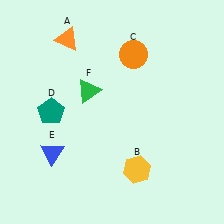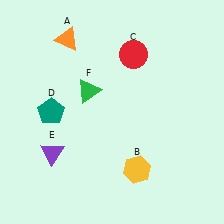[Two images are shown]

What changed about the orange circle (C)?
In Image 1, C is orange. In Image 2, it changed to red.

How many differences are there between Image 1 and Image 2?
There are 2 differences between the two images.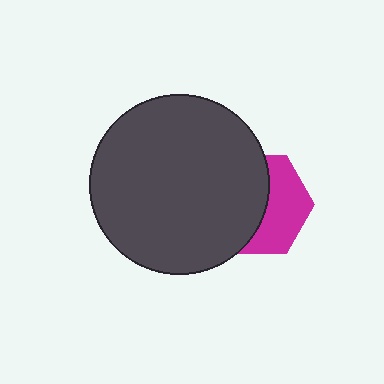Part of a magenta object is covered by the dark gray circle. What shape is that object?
It is a hexagon.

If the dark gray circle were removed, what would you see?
You would see the complete magenta hexagon.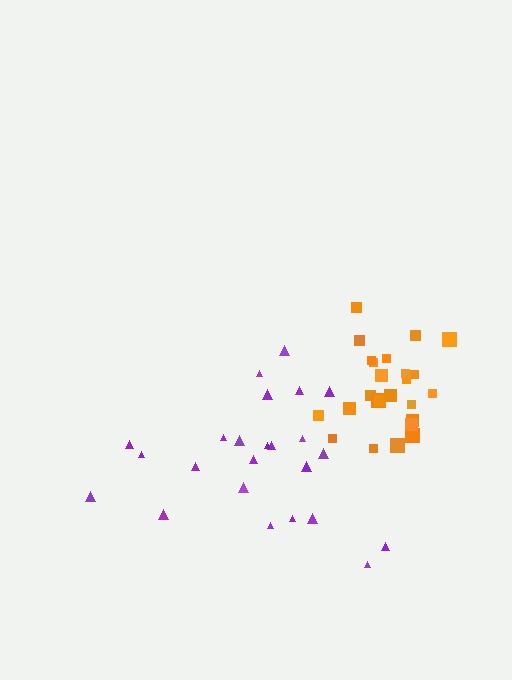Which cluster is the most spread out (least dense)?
Purple.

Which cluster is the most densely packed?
Orange.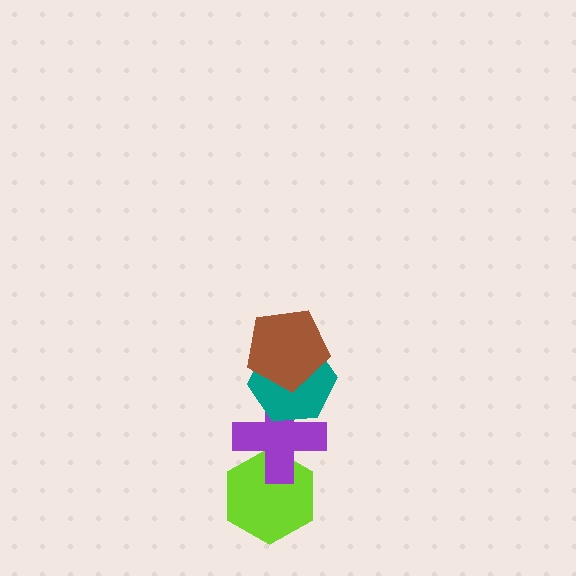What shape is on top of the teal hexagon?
The brown pentagon is on top of the teal hexagon.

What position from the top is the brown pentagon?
The brown pentagon is 1st from the top.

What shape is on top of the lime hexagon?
The purple cross is on top of the lime hexagon.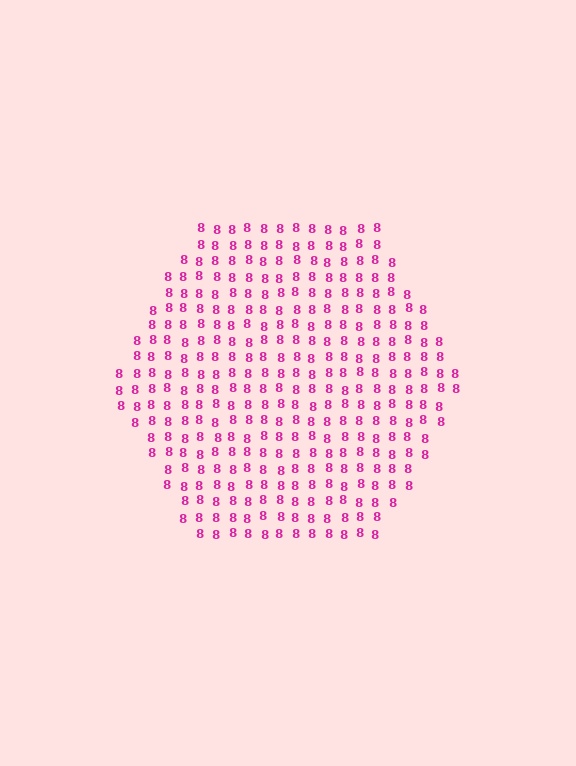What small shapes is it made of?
It is made of small digit 8's.